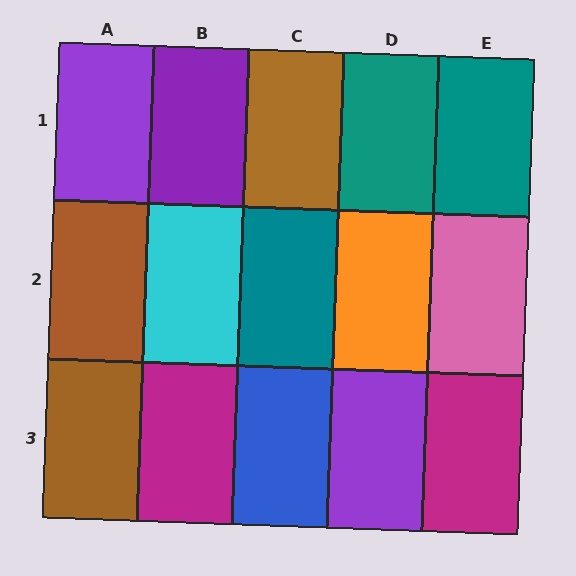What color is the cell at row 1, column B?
Purple.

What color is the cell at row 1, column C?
Brown.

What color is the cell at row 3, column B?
Magenta.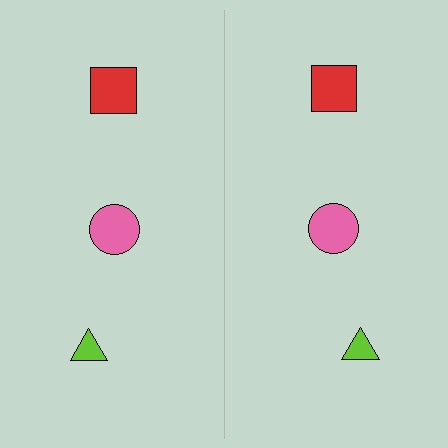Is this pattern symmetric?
Yes, this pattern has bilateral (reflection) symmetry.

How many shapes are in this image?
There are 6 shapes in this image.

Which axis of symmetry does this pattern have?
The pattern has a vertical axis of symmetry running through the center of the image.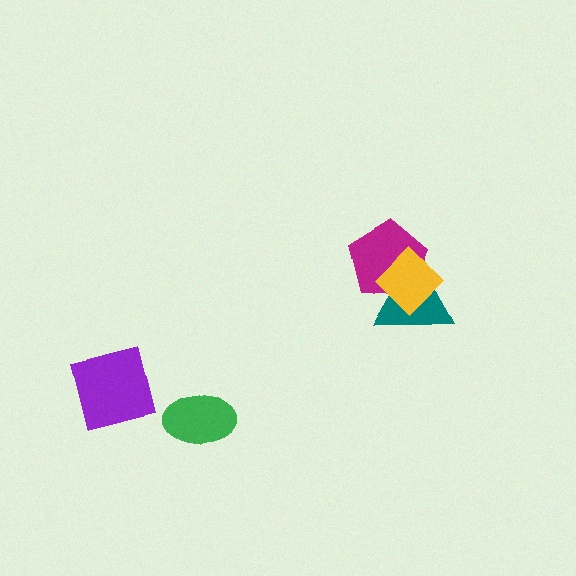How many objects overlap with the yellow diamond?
2 objects overlap with the yellow diamond.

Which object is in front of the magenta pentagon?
The yellow diamond is in front of the magenta pentagon.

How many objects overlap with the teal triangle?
2 objects overlap with the teal triangle.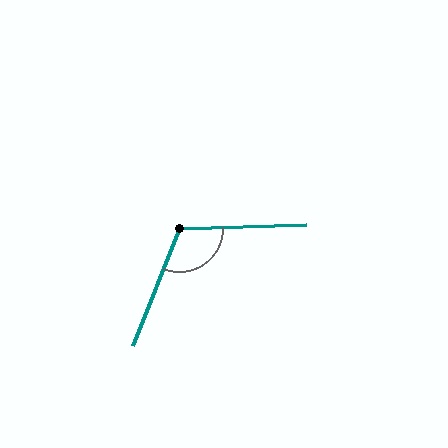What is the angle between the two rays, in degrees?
Approximately 113 degrees.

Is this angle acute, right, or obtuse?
It is obtuse.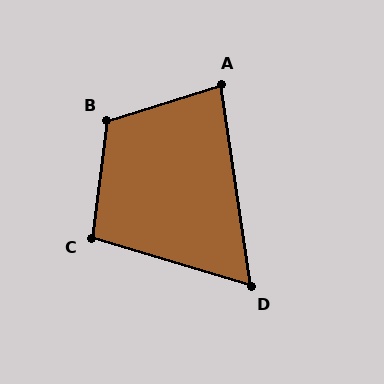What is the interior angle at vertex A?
Approximately 81 degrees (acute).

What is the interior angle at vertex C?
Approximately 99 degrees (obtuse).